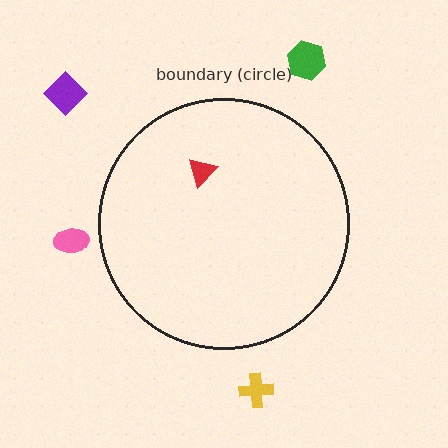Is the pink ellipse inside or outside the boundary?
Outside.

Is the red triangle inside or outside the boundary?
Inside.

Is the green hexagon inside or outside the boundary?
Outside.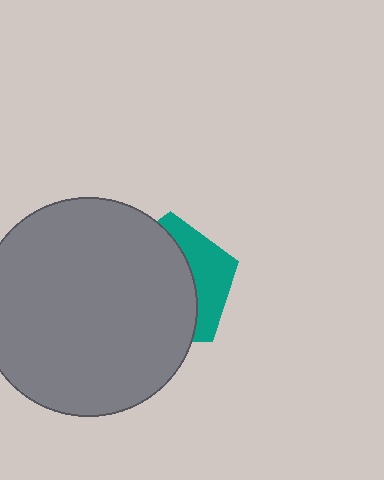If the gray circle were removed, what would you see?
You would see the complete teal pentagon.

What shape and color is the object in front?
The object in front is a gray circle.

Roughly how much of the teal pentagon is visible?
A small part of it is visible (roughly 33%).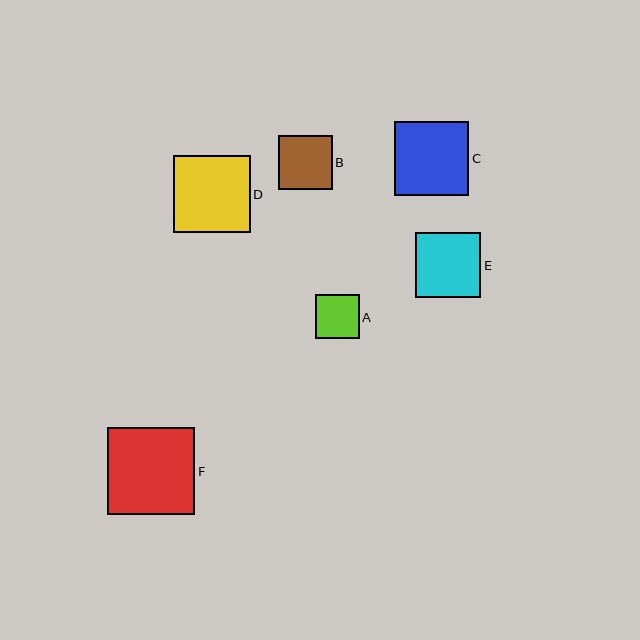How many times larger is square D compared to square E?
Square D is approximately 1.2 times the size of square E.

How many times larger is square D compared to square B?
Square D is approximately 1.4 times the size of square B.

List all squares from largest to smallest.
From largest to smallest: F, D, C, E, B, A.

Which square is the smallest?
Square A is the smallest with a size of approximately 44 pixels.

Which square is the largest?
Square F is the largest with a size of approximately 87 pixels.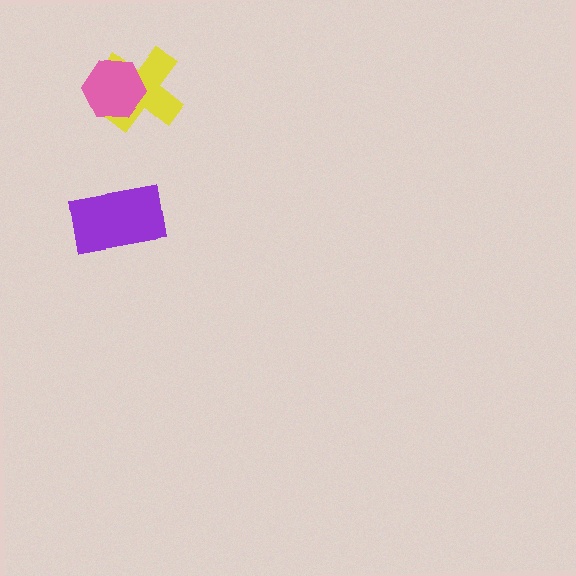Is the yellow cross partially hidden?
Yes, it is partially covered by another shape.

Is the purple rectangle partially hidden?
No, no other shape covers it.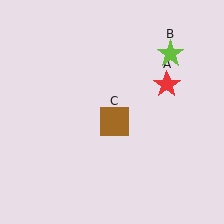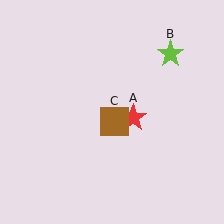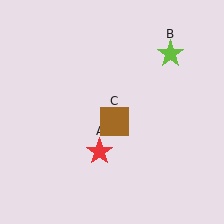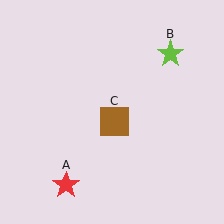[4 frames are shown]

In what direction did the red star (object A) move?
The red star (object A) moved down and to the left.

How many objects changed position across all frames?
1 object changed position: red star (object A).